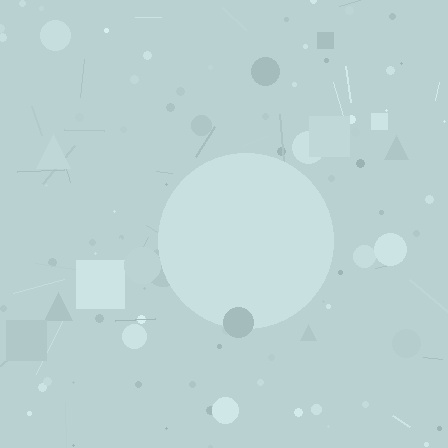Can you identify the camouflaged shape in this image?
The camouflaged shape is a circle.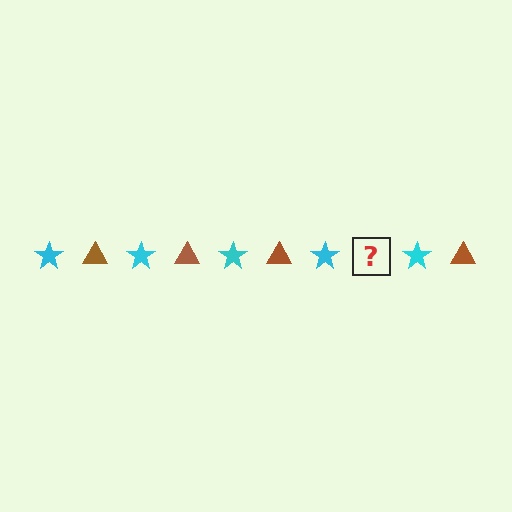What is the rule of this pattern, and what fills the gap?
The rule is that the pattern alternates between cyan star and brown triangle. The gap should be filled with a brown triangle.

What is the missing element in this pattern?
The missing element is a brown triangle.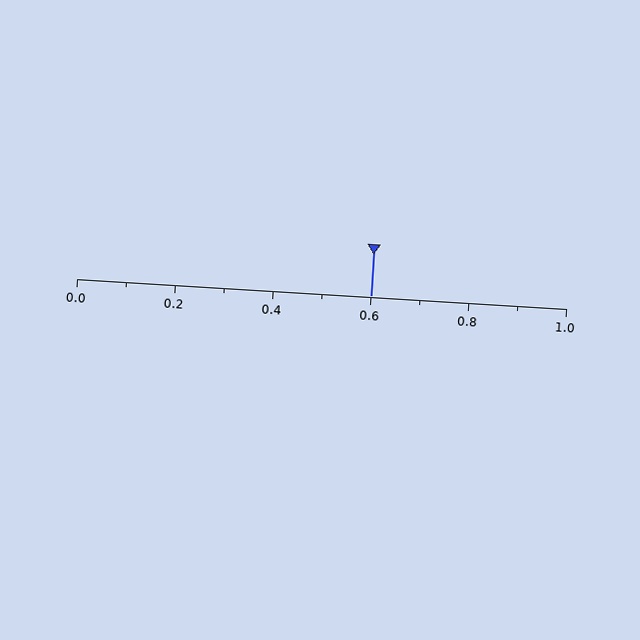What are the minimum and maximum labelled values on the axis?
The axis runs from 0.0 to 1.0.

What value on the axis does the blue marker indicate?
The marker indicates approximately 0.6.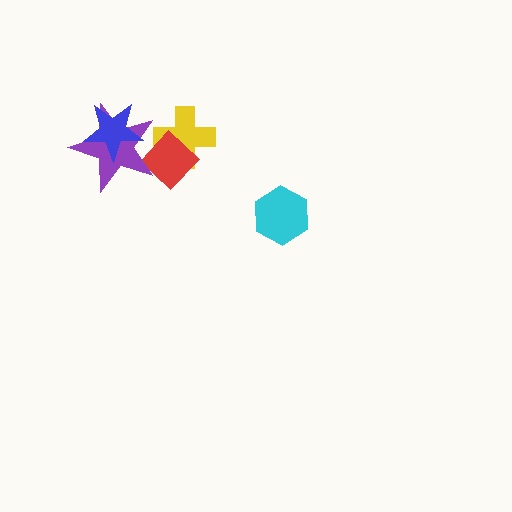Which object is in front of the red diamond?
The purple star is in front of the red diamond.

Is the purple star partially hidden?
Yes, it is partially covered by another shape.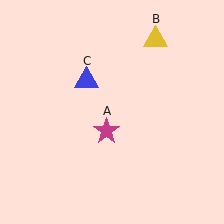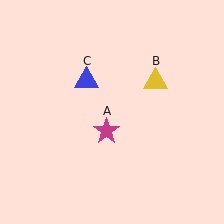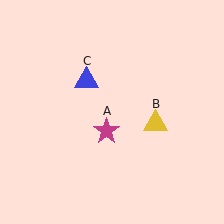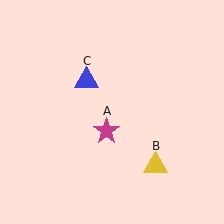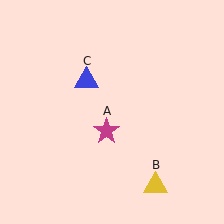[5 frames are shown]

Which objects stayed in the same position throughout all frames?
Magenta star (object A) and blue triangle (object C) remained stationary.